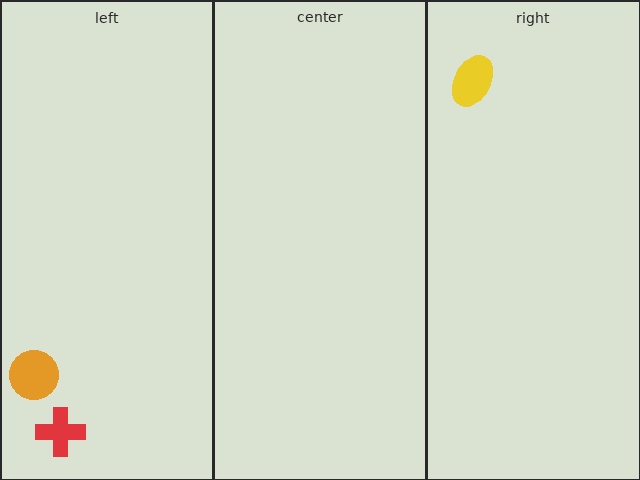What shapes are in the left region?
The red cross, the orange circle.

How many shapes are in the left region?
2.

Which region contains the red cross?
The left region.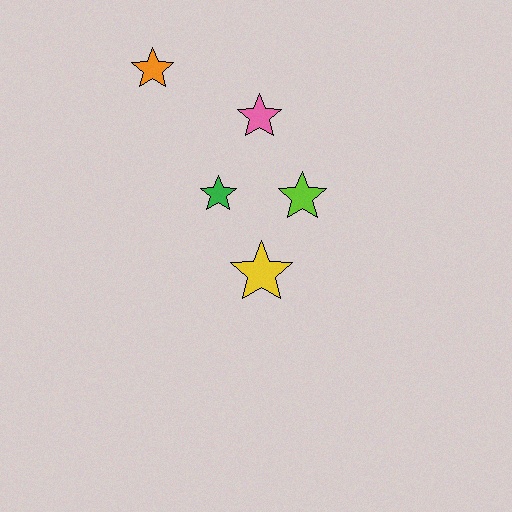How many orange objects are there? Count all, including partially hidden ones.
There is 1 orange object.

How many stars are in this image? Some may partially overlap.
There are 5 stars.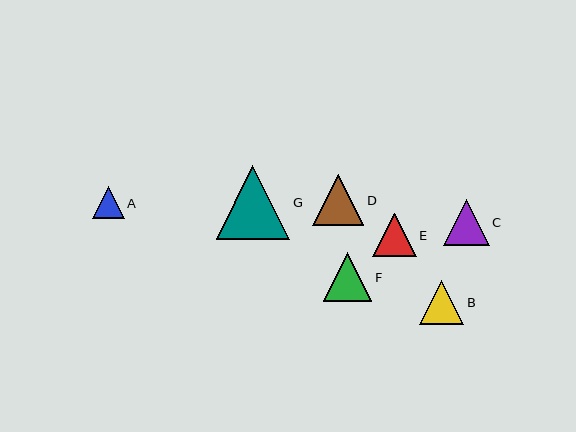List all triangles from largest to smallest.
From largest to smallest: G, D, F, C, B, E, A.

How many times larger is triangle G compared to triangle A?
Triangle G is approximately 2.3 times the size of triangle A.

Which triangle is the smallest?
Triangle A is the smallest with a size of approximately 31 pixels.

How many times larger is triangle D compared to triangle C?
Triangle D is approximately 1.1 times the size of triangle C.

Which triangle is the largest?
Triangle G is the largest with a size of approximately 73 pixels.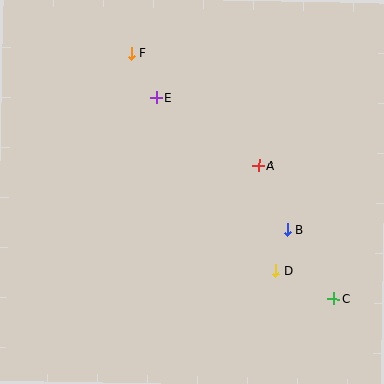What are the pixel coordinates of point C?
Point C is at (334, 299).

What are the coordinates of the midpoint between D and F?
The midpoint between D and F is at (203, 162).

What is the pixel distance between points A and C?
The distance between A and C is 152 pixels.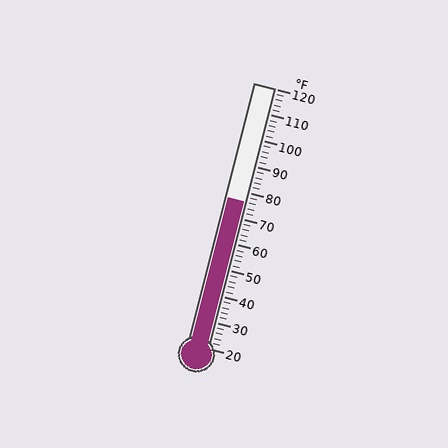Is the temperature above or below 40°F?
The temperature is above 40°F.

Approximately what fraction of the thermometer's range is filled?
The thermometer is filled to approximately 55% of its range.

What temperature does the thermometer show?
The thermometer shows approximately 76°F.